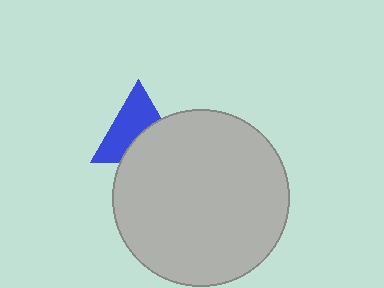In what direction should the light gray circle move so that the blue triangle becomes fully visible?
The light gray circle should move down. That is the shortest direction to clear the overlap and leave the blue triangle fully visible.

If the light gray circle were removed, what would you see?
You would see the complete blue triangle.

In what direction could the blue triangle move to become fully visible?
The blue triangle could move up. That would shift it out from behind the light gray circle entirely.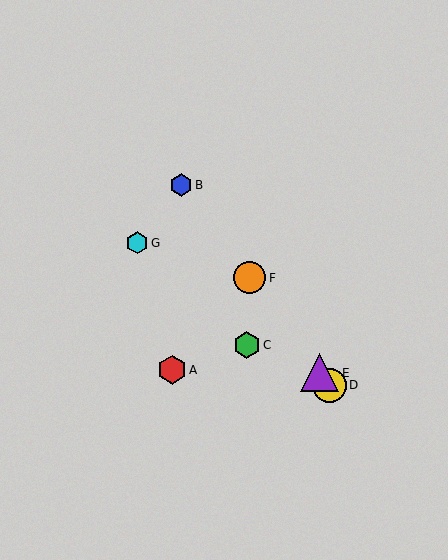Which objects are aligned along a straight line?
Objects B, D, E, F are aligned along a straight line.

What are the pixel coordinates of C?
Object C is at (247, 345).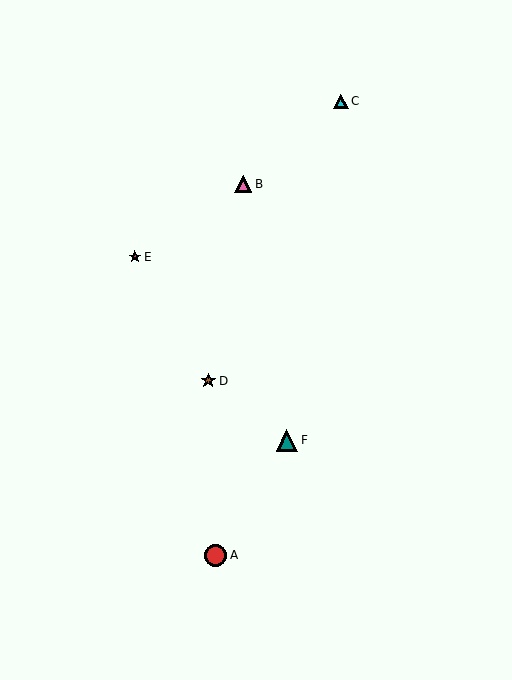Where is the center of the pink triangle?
The center of the pink triangle is at (243, 184).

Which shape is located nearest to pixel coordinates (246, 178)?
The pink triangle (labeled B) at (243, 184) is nearest to that location.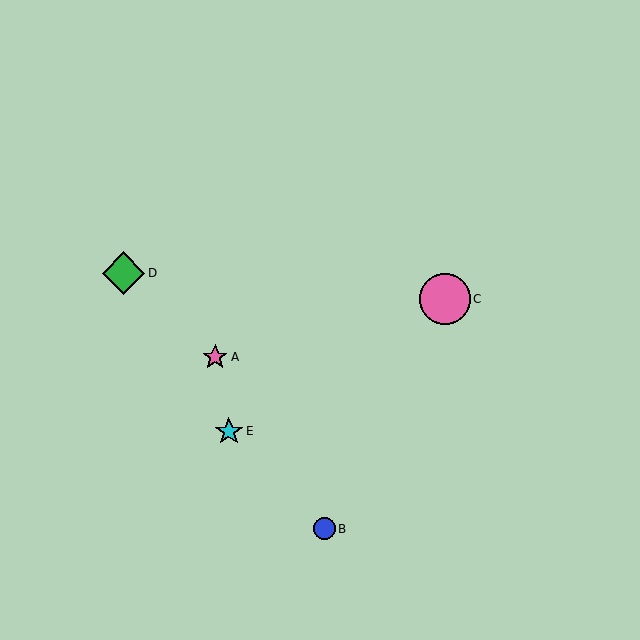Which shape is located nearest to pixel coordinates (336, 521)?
The blue circle (labeled B) at (324, 529) is nearest to that location.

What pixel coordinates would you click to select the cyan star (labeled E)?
Click at (229, 431) to select the cyan star E.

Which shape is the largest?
The pink circle (labeled C) is the largest.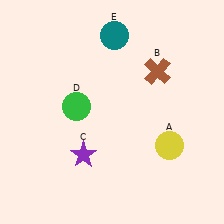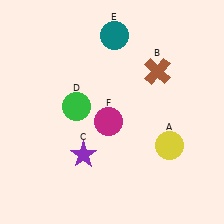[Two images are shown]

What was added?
A magenta circle (F) was added in Image 2.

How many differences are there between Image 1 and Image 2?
There is 1 difference between the two images.